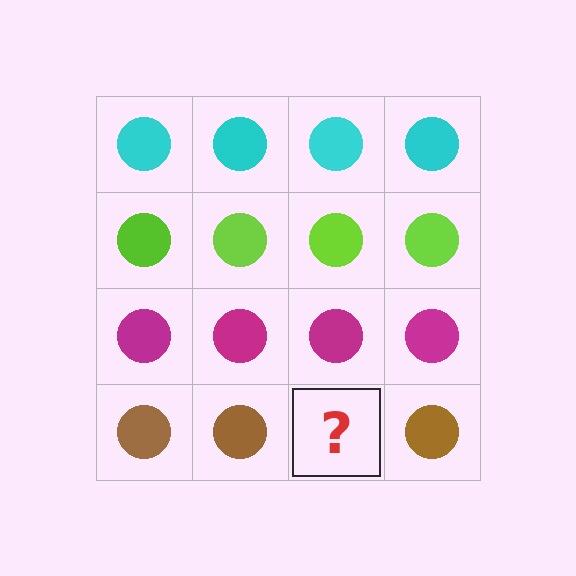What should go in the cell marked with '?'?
The missing cell should contain a brown circle.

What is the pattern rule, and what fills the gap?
The rule is that each row has a consistent color. The gap should be filled with a brown circle.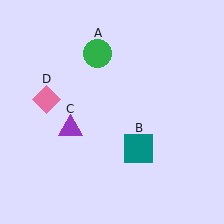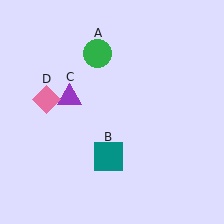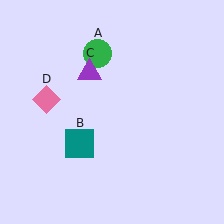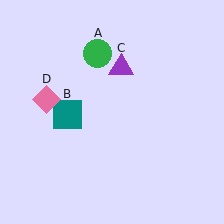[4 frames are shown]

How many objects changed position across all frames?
2 objects changed position: teal square (object B), purple triangle (object C).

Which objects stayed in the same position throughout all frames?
Green circle (object A) and pink diamond (object D) remained stationary.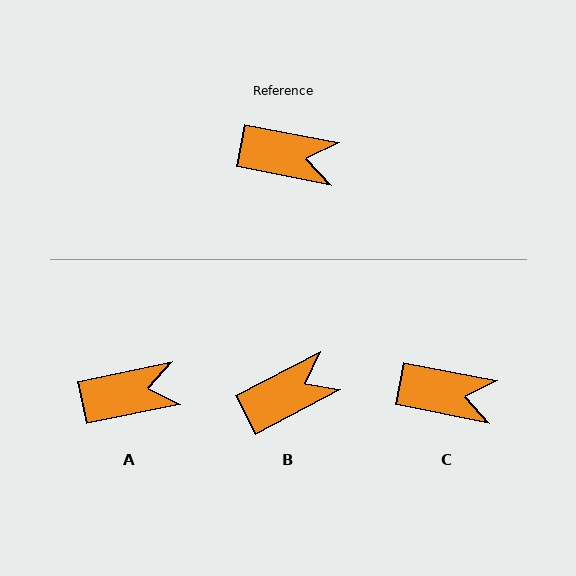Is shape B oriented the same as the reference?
No, it is off by about 38 degrees.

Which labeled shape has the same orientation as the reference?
C.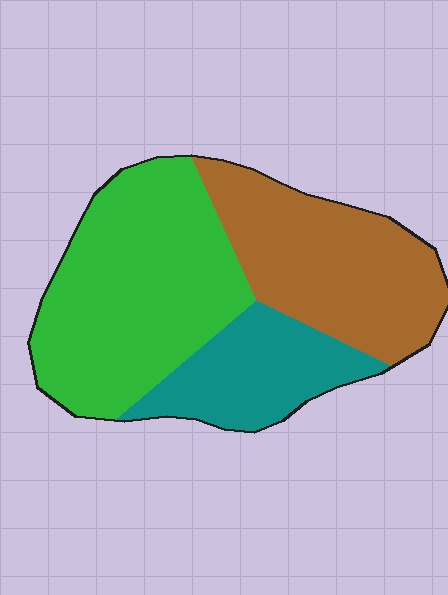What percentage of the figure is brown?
Brown covers roughly 35% of the figure.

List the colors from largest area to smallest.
From largest to smallest: green, brown, teal.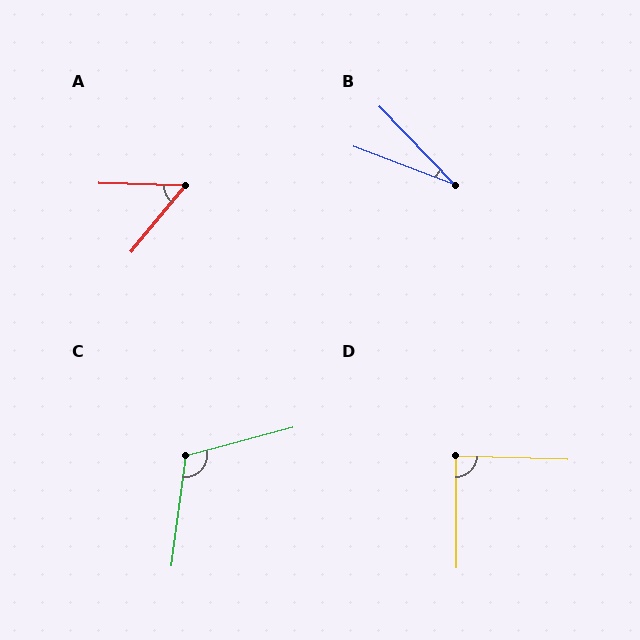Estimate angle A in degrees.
Approximately 52 degrees.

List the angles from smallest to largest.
B (26°), A (52°), D (88°), C (112°).